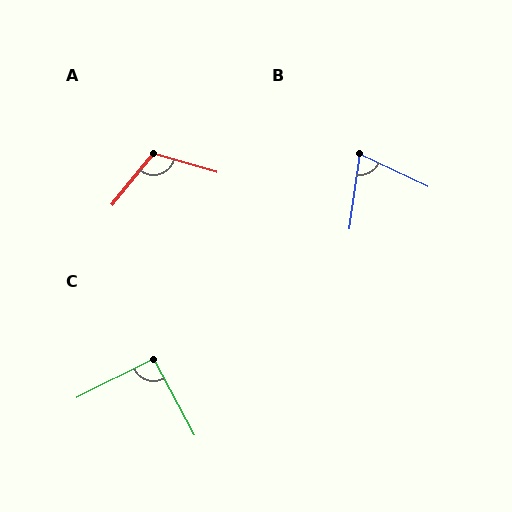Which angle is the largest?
A, at approximately 112 degrees.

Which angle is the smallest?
B, at approximately 73 degrees.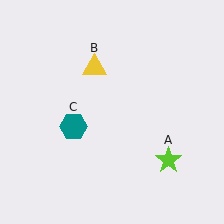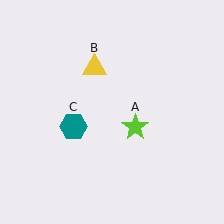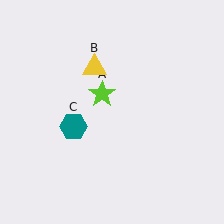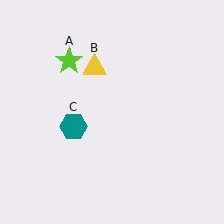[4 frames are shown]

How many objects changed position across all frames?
1 object changed position: lime star (object A).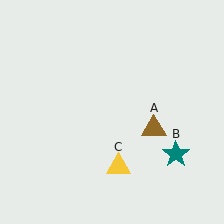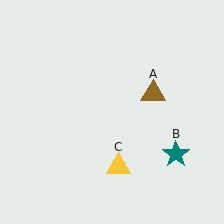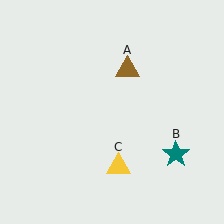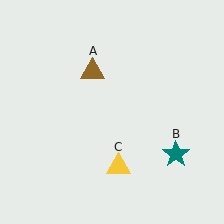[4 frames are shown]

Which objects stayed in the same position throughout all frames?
Teal star (object B) and yellow triangle (object C) remained stationary.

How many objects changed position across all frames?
1 object changed position: brown triangle (object A).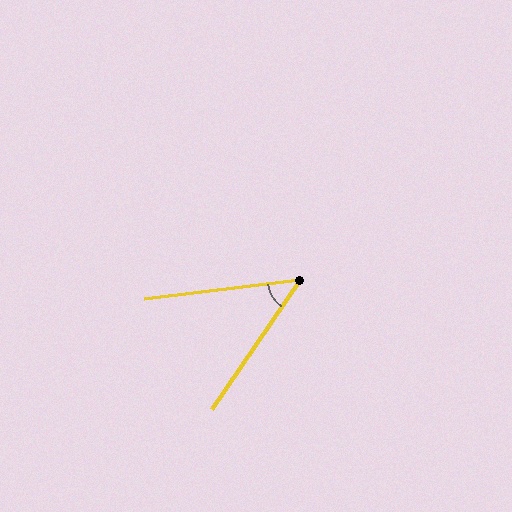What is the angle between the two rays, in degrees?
Approximately 49 degrees.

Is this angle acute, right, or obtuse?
It is acute.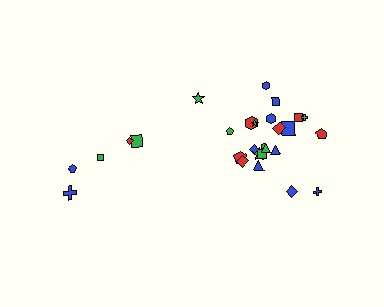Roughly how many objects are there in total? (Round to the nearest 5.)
Roughly 30 objects in total.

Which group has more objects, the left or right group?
The right group.